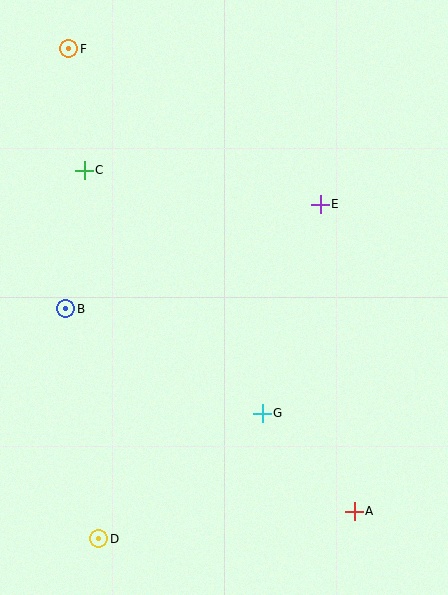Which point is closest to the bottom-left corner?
Point D is closest to the bottom-left corner.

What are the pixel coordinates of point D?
Point D is at (99, 539).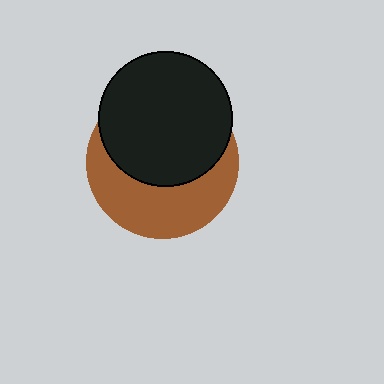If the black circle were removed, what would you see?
You would see the complete brown circle.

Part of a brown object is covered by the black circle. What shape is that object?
It is a circle.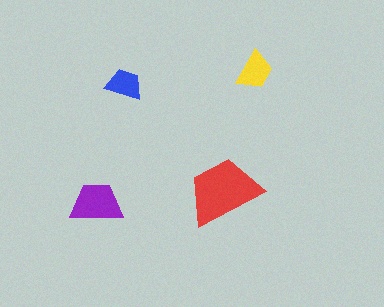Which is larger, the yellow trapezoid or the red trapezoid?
The red one.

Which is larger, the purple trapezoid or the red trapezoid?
The red one.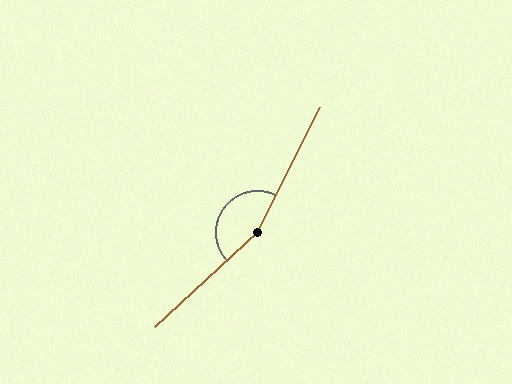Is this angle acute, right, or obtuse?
It is obtuse.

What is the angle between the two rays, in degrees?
Approximately 159 degrees.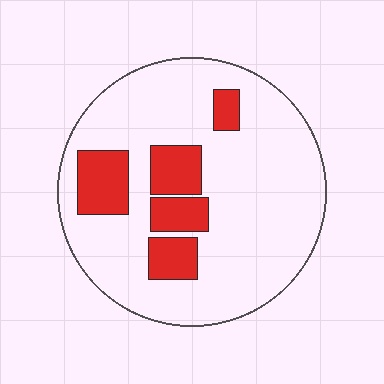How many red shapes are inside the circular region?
5.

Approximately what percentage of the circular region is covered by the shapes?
Approximately 20%.